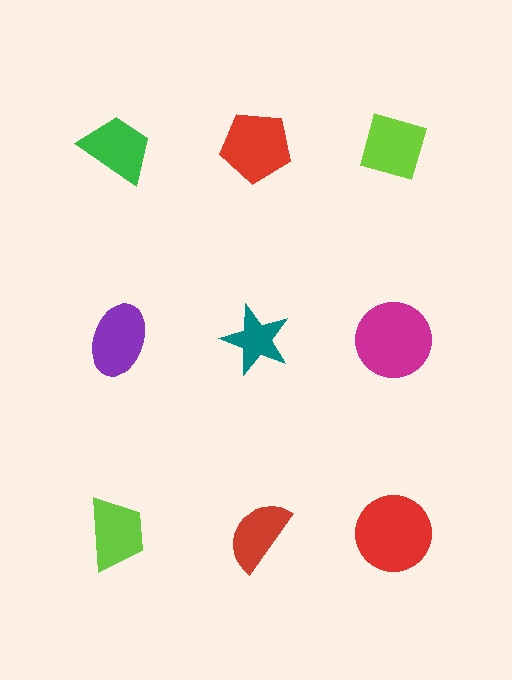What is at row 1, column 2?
A red pentagon.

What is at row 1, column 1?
A green trapezoid.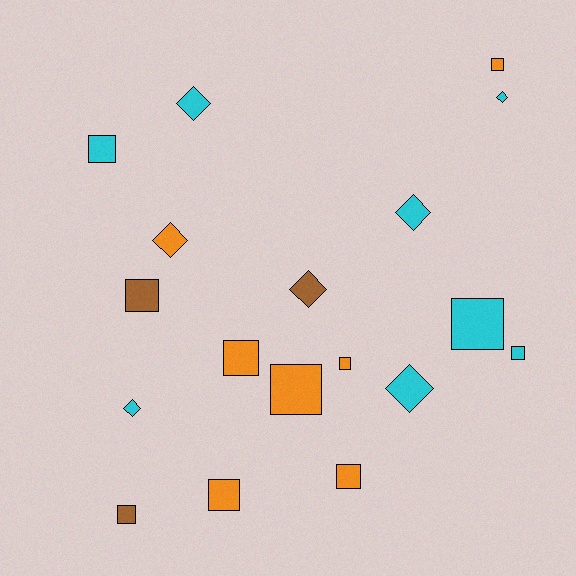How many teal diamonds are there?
There are no teal diamonds.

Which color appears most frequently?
Cyan, with 8 objects.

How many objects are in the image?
There are 18 objects.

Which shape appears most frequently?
Square, with 11 objects.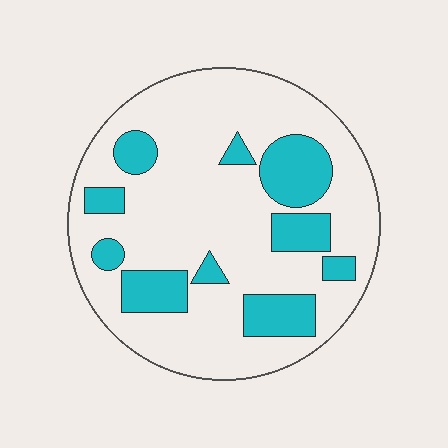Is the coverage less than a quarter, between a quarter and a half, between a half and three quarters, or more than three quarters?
Less than a quarter.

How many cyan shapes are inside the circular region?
10.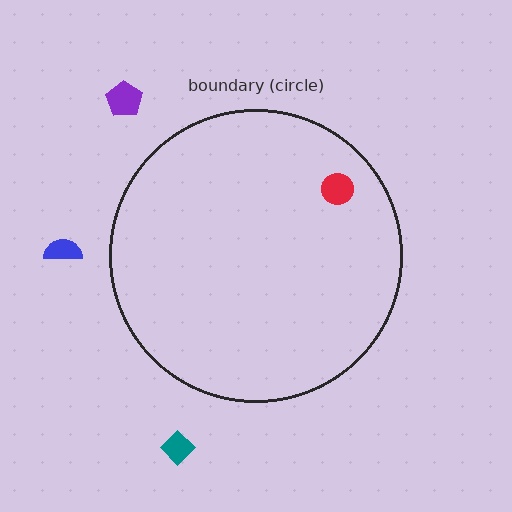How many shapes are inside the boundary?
1 inside, 3 outside.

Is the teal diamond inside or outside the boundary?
Outside.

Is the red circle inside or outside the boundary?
Inside.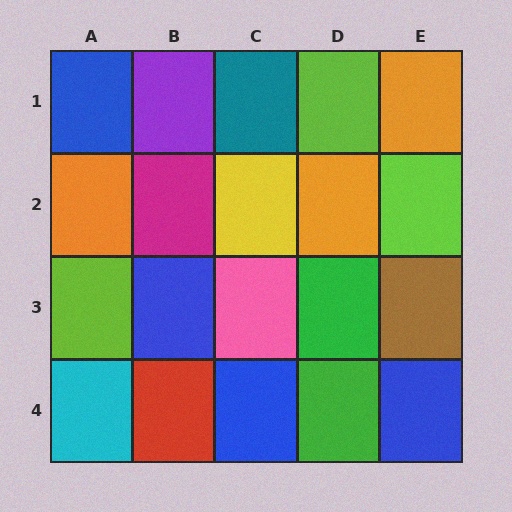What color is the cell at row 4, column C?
Blue.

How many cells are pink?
1 cell is pink.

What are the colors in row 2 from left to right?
Orange, magenta, yellow, orange, lime.